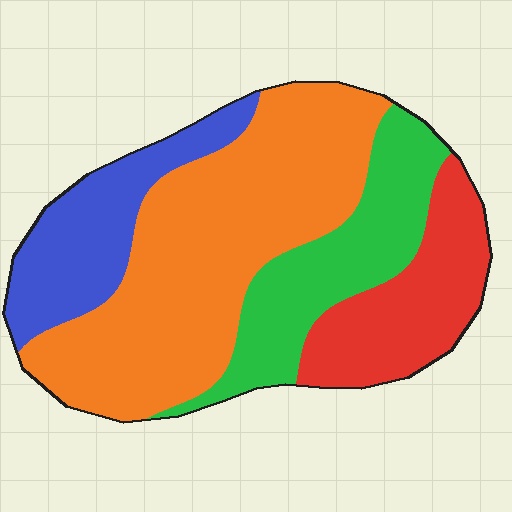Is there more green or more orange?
Orange.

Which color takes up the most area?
Orange, at roughly 45%.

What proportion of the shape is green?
Green takes up about one fifth (1/5) of the shape.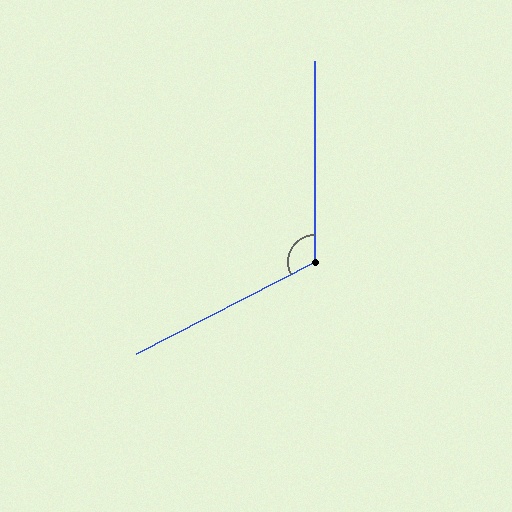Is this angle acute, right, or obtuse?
It is obtuse.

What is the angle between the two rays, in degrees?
Approximately 117 degrees.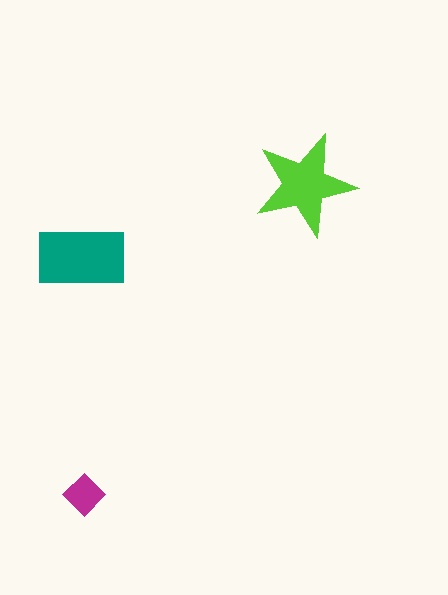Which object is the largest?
The teal rectangle.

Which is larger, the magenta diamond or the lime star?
The lime star.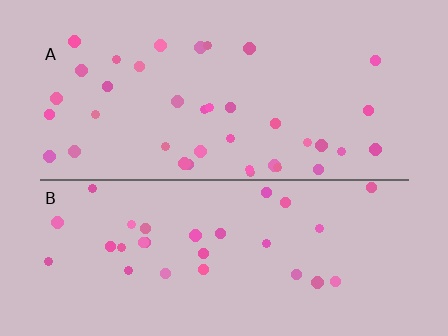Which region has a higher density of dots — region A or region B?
A (the top).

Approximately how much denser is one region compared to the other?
Approximately 1.3× — region A over region B.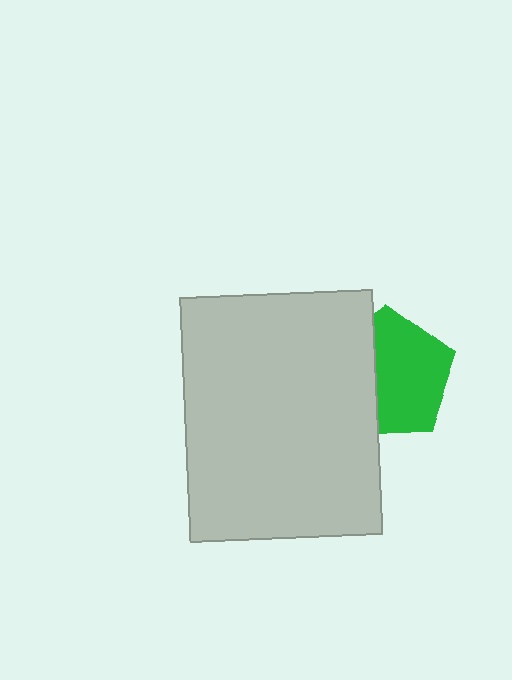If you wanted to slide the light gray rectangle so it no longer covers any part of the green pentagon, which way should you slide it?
Slide it left — that is the most direct way to separate the two shapes.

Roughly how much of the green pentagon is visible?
About half of it is visible (roughly 62%).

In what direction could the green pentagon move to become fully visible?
The green pentagon could move right. That would shift it out from behind the light gray rectangle entirely.